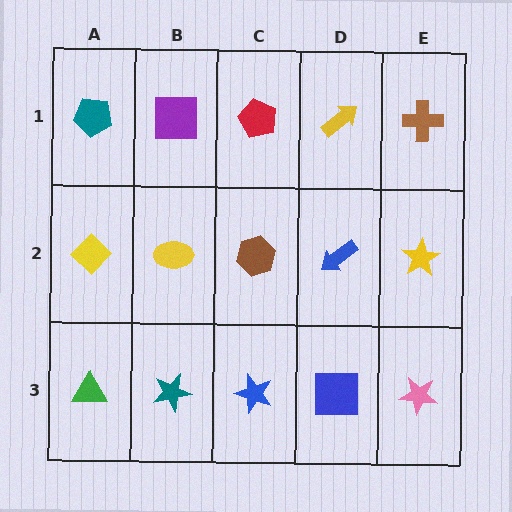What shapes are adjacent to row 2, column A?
A teal pentagon (row 1, column A), a green triangle (row 3, column A), a yellow ellipse (row 2, column B).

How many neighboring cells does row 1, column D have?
3.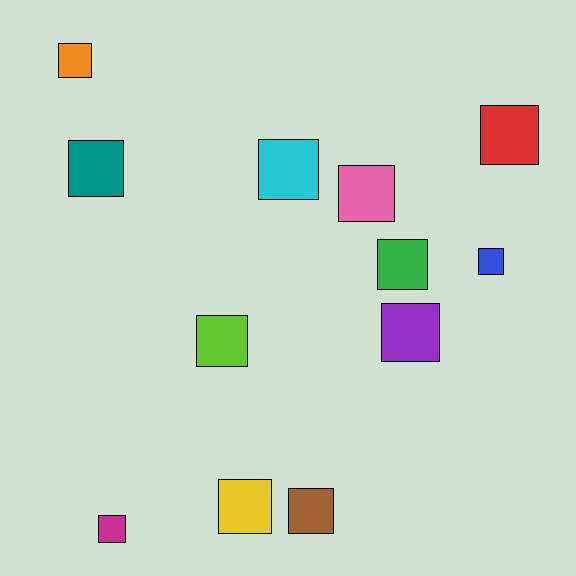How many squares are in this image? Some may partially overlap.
There are 12 squares.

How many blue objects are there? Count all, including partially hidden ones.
There is 1 blue object.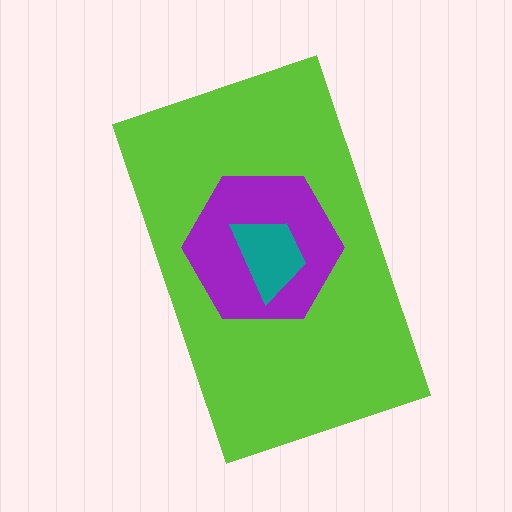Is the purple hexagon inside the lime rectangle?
Yes.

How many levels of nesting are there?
3.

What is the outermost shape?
The lime rectangle.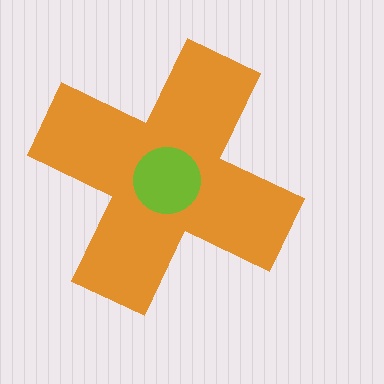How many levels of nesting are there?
2.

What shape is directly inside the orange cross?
The lime circle.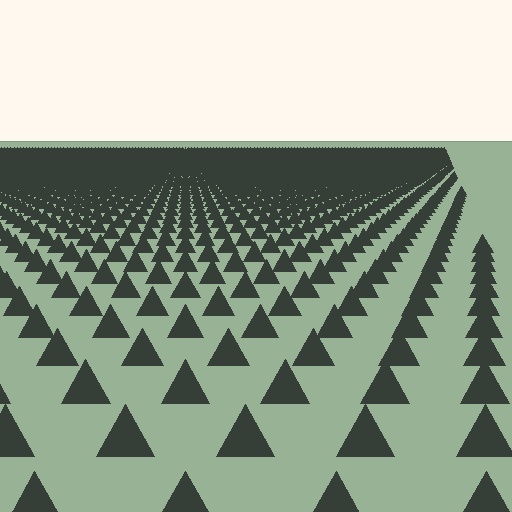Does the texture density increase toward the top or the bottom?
Density increases toward the top.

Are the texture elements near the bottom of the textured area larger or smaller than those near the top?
Larger. Near the bottom, elements are closer to the viewer and appear at a bigger on-screen size.